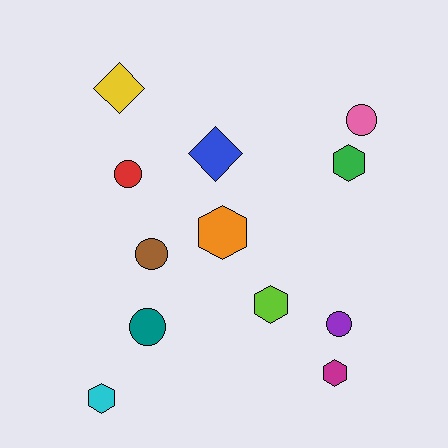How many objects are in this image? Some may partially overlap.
There are 12 objects.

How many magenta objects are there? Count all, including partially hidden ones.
There is 1 magenta object.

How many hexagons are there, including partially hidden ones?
There are 5 hexagons.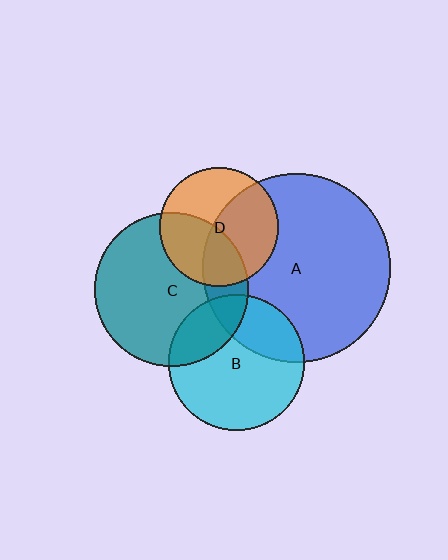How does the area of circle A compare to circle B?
Approximately 1.9 times.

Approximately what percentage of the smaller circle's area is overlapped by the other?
Approximately 25%.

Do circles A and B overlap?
Yes.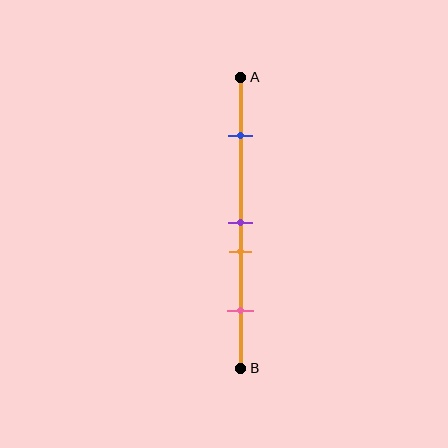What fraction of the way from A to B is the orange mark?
The orange mark is approximately 60% (0.6) of the way from A to B.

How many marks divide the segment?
There are 4 marks dividing the segment.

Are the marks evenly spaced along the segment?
No, the marks are not evenly spaced.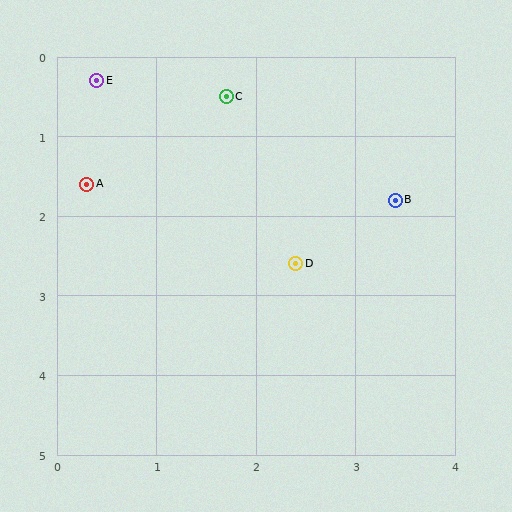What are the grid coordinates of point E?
Point E is at approximately (0.4, 0.3).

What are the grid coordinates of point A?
Point A is at approximately (0.3, 1.6).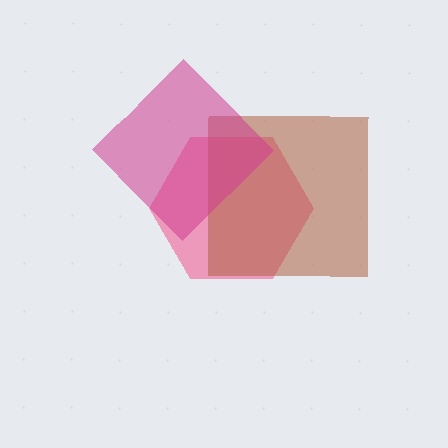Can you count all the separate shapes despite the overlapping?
Yes, there are 3 separate shapes.